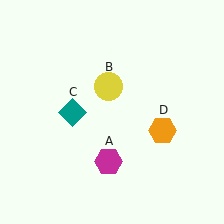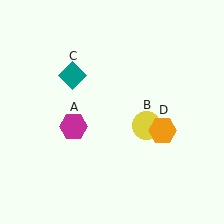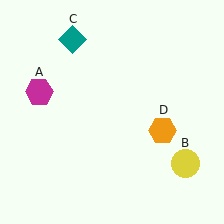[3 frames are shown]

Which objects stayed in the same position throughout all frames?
Orange hexagon (object D) remained stationary.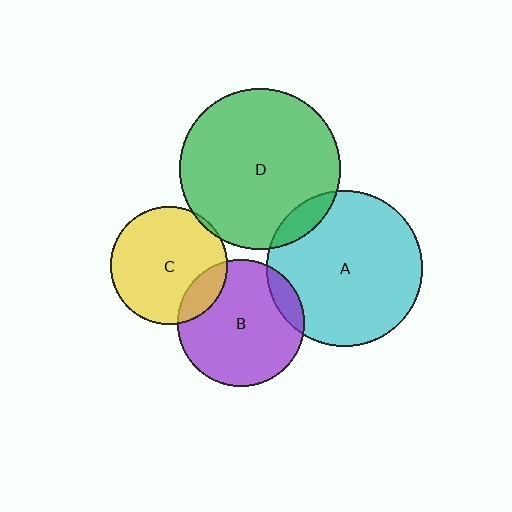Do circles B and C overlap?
Yes.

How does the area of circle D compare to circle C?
Approximately 1.9 times.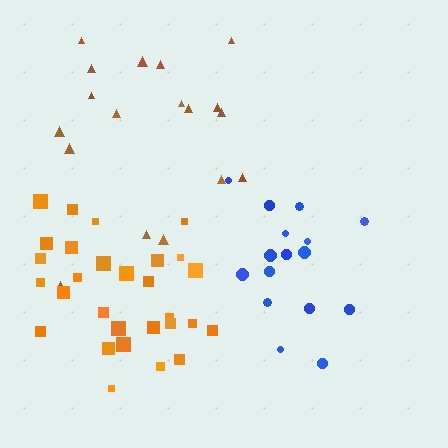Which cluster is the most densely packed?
Orange.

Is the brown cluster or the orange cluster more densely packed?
Orange.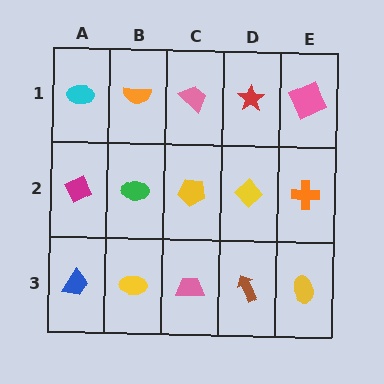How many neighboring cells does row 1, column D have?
3.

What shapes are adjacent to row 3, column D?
A yellow diamond (row 2, column D), a pink trapezoid (row 3, column C), a yellow ellipse (row 3, column E).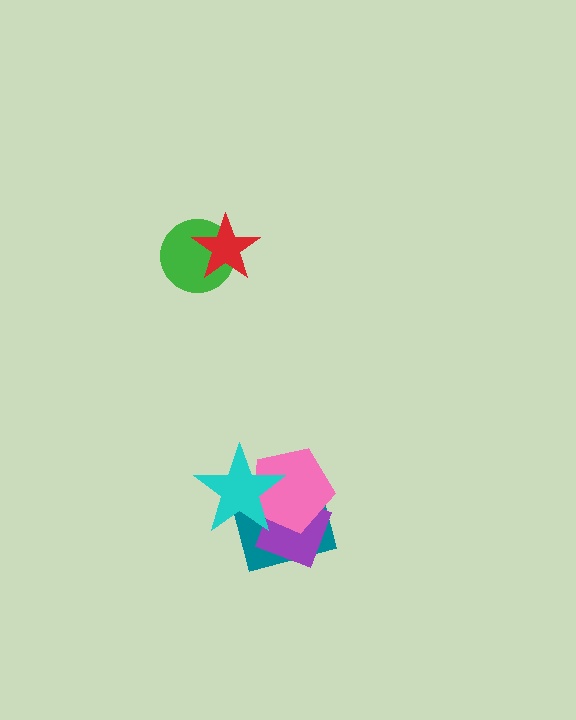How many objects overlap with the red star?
1 object overlaps with the red star.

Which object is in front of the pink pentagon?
The cyan star is in front of the pink pentagon.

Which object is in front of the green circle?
The red star is in front of the green circle.